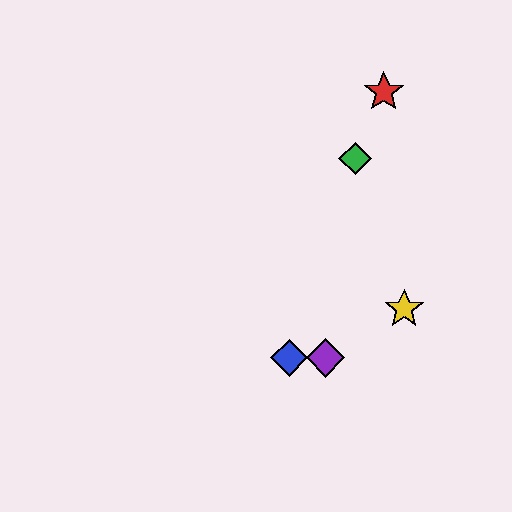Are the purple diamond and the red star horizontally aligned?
No, the purple diamond is at y≈358 and the red star is at y≈92.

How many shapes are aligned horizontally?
2 shapes (the blue diamond, the purple diamond) are aligned horizontally.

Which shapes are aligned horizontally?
The blue diamond, the purple diamond are aligned horizontally.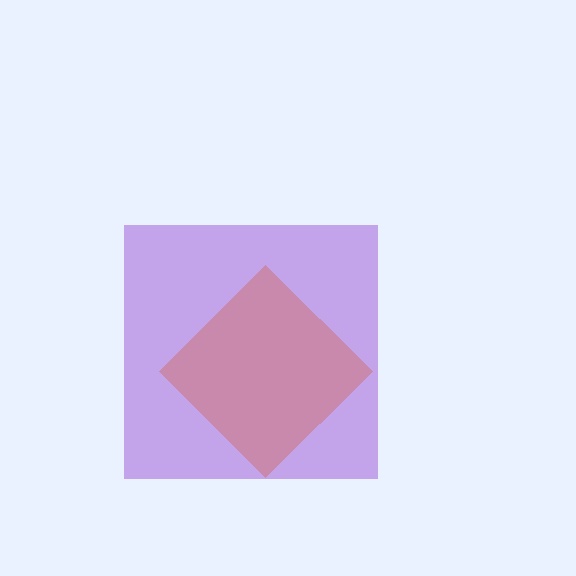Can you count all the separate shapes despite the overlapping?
Yes, there are 2 separate shapes.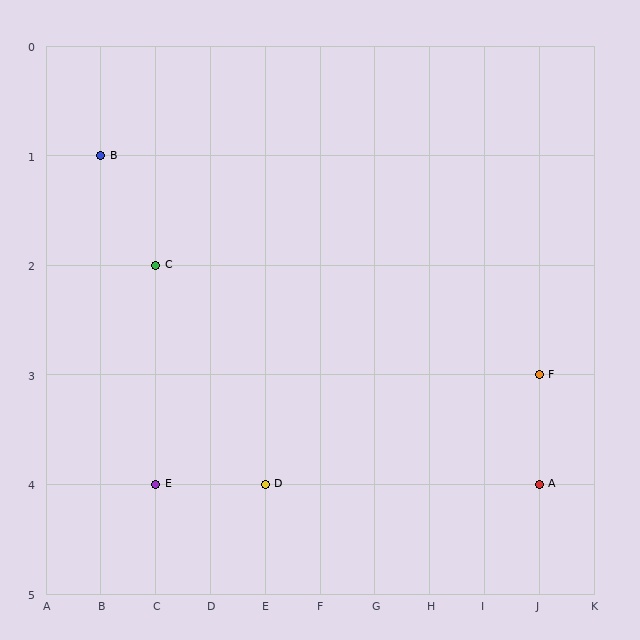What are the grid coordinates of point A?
Point A is at grid coordinates (J, 4).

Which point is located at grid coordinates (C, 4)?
Point E is at (C, 4).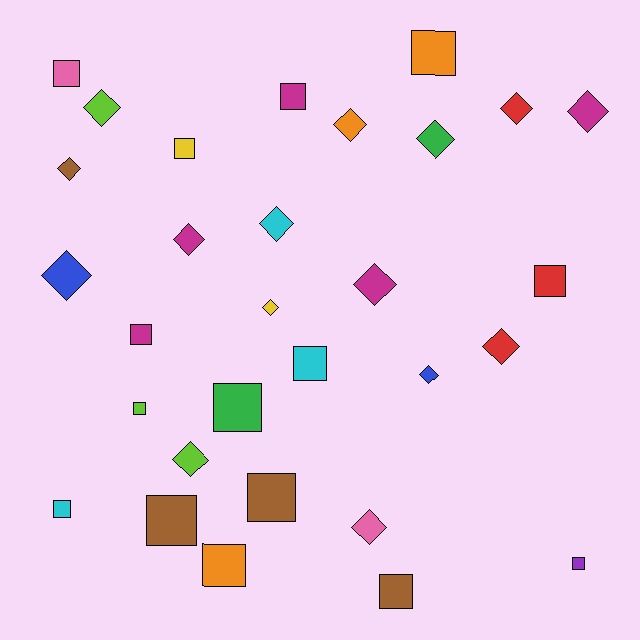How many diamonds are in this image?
There are 15 diamonds.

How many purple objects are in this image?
There is 1 purple object.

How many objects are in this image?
There are 30 objects.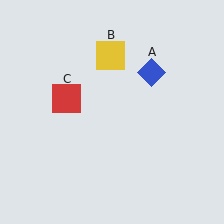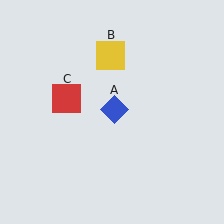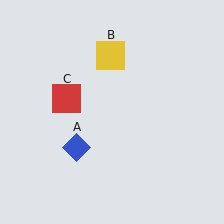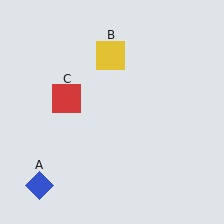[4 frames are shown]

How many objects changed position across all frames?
1 object changed position: blue diamond (object A).